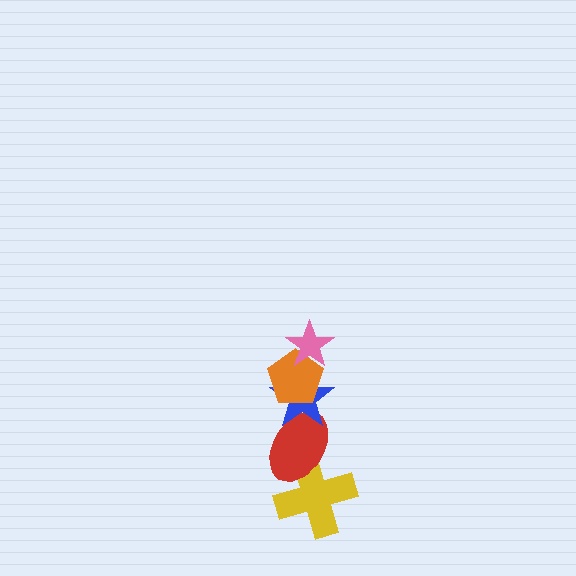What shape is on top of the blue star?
The orange pentagon is on top of the blue star.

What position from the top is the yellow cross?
The yellow cross is 5th from the top.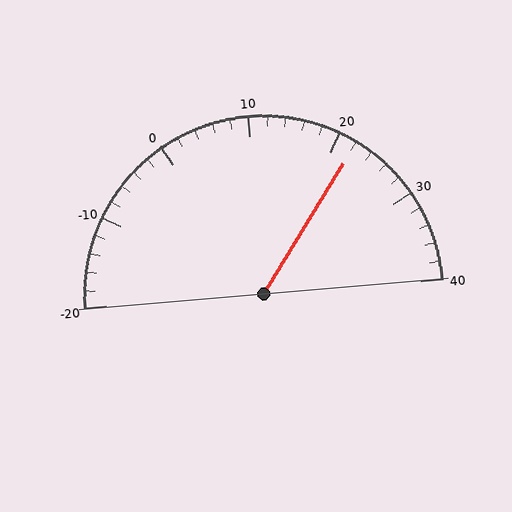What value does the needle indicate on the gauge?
The needle indicates approximately 22.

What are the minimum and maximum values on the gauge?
The gauge ranges from -20 to 40.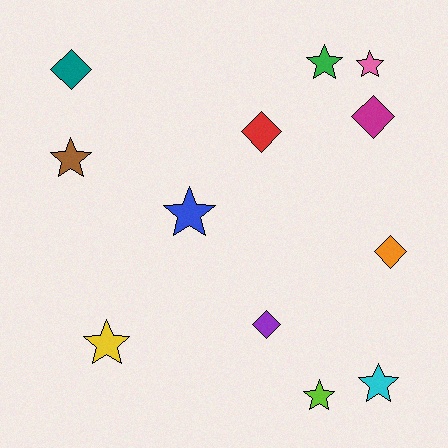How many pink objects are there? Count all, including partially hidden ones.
There is 1 pink object.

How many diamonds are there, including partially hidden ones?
There are 5 diamonds.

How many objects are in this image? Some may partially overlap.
There are 12 objects.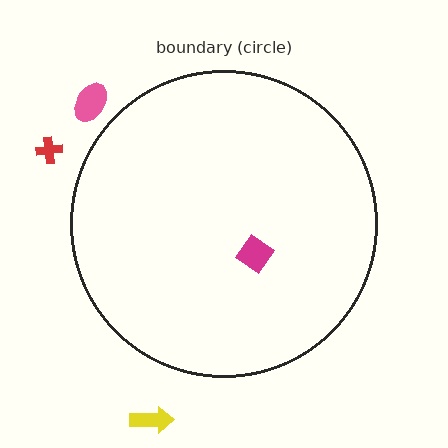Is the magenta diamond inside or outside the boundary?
Inside.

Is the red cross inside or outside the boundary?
Outside.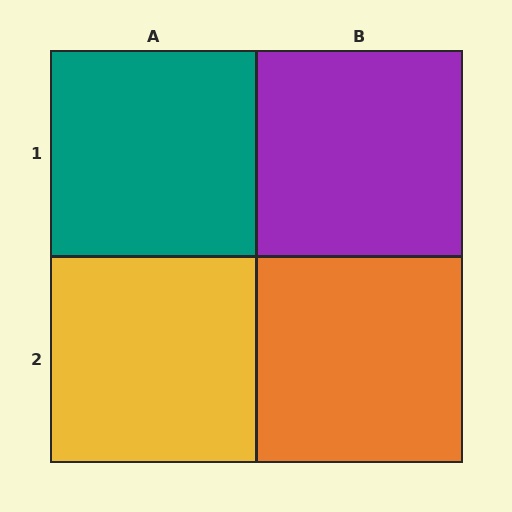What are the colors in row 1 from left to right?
Teal, purple.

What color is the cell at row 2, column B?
Orange.